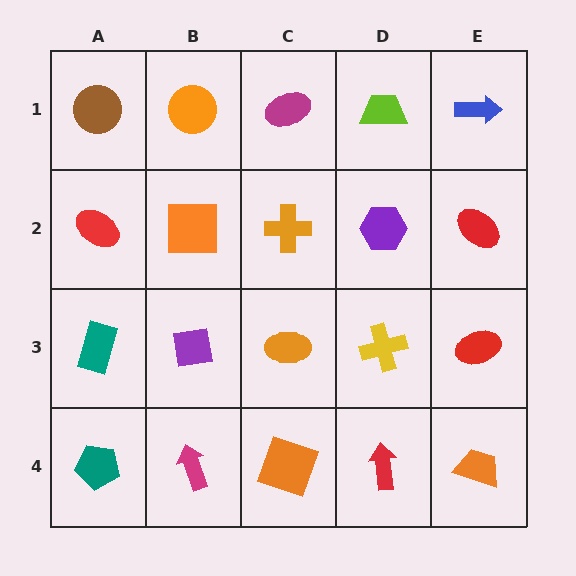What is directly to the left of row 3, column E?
A yellow cross.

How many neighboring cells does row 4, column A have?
2.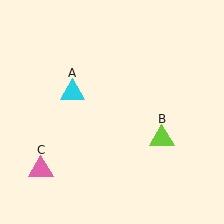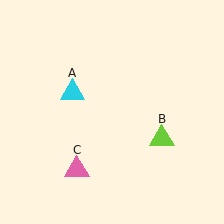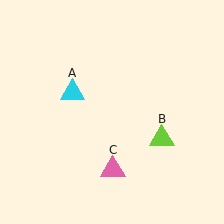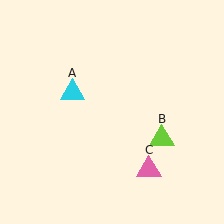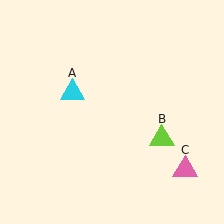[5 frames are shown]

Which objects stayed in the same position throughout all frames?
Cyan triangle (object A) and lime triangle (object B) remained stationary.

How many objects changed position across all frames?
1 object changed position: pink triangle (object C).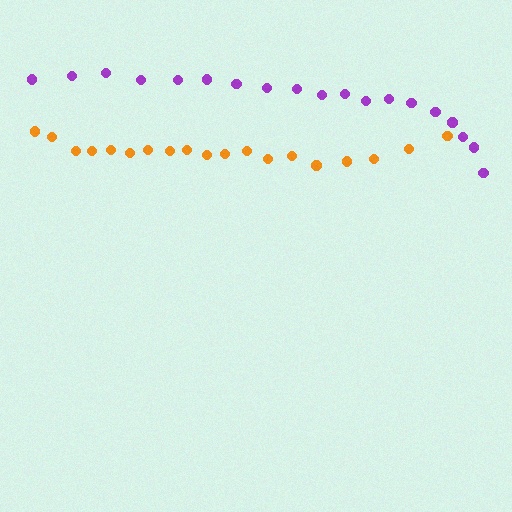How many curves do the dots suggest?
There are 2 distinct paths.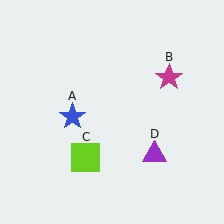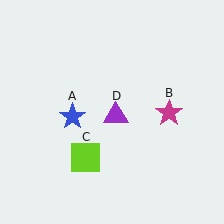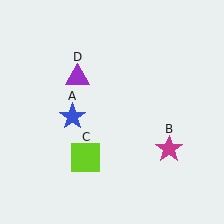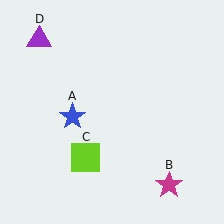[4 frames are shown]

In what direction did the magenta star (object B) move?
The magenta star (object B) moved down.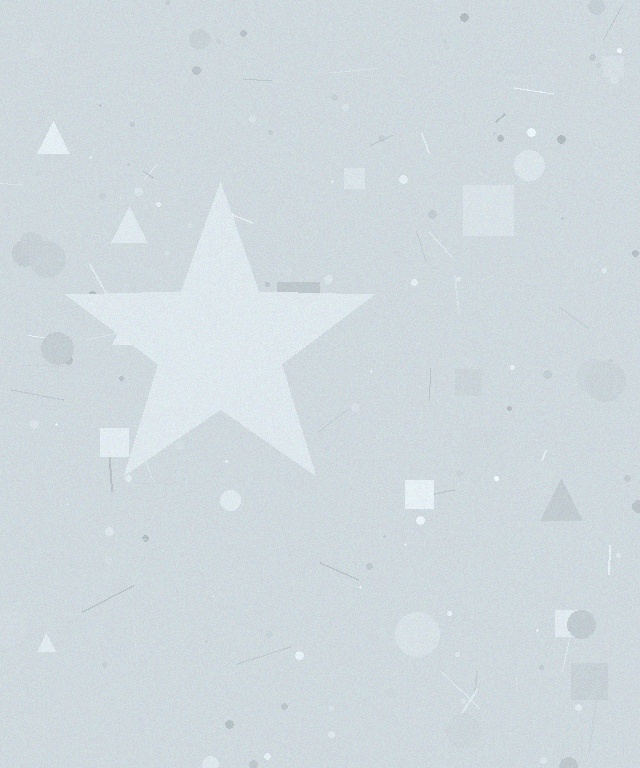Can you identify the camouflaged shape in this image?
The camouflaged shape is a star.